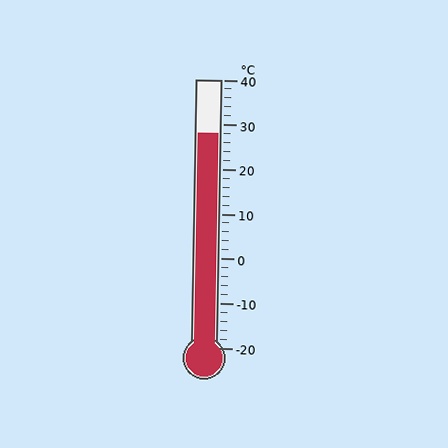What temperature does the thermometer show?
The thermometer shows approximately 28°C.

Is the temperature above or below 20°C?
The temperature is above 20°C.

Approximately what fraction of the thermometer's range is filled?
The thermometer is filled to approximately 80% of its range.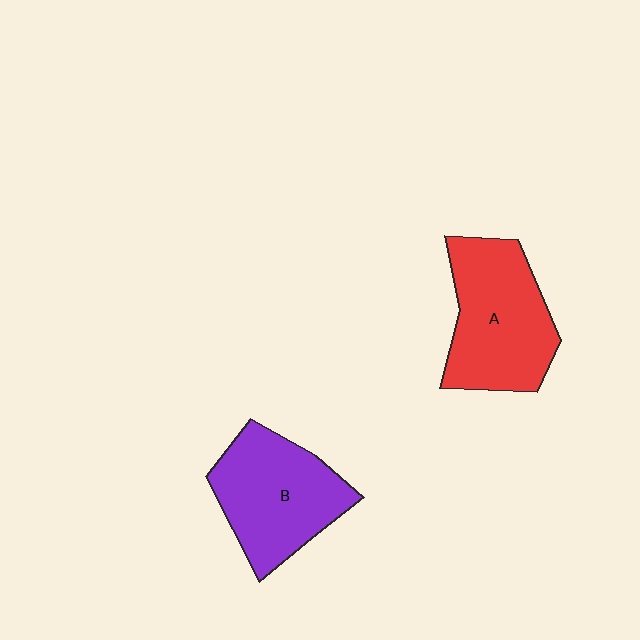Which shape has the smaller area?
Shape B (purple).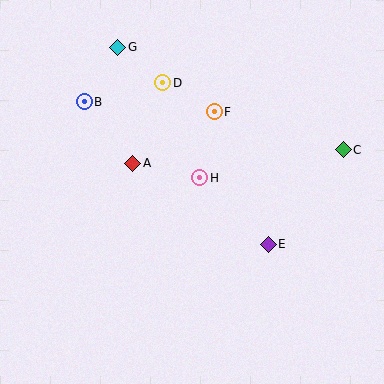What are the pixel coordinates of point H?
Point H is at (200, 178).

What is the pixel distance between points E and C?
The distance between E and C is 121 pixels.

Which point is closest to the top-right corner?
Point C is closest to the top-right corner.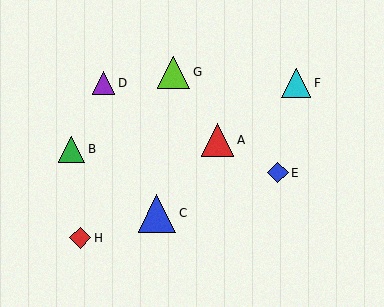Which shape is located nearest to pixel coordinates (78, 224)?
The red diamond (labeled H) at (80, 238) is nearest to that location.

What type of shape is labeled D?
Shape D is a purple triangle.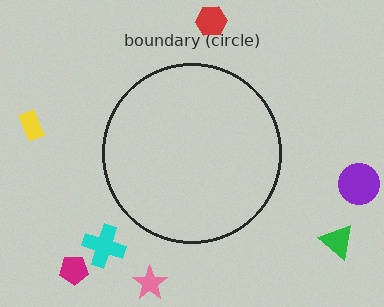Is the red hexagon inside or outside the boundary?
Outside.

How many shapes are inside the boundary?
0 inside, 7 outside.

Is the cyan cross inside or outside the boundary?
Outside.